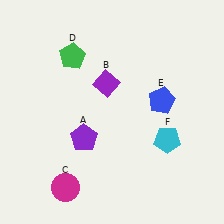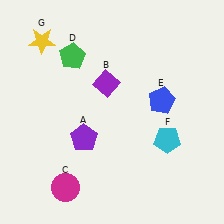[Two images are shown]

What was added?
A yellow star (G) was added in Image 2.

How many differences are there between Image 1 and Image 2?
There is 1 difference between the two images.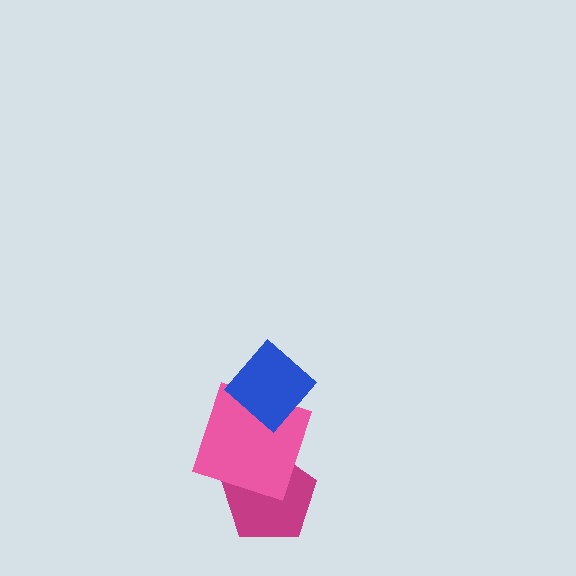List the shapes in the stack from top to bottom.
From top to bottom: the blue diamond, the pink square, the magenta pentagon.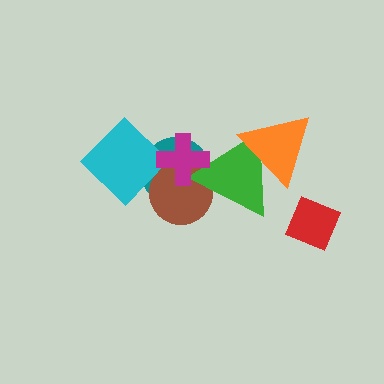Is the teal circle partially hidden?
Yes, it is partially covered by another shape.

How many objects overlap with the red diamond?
0 objects overlap with the red diamond.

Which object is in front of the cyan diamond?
The magenta cross is in front of the cyan diamond.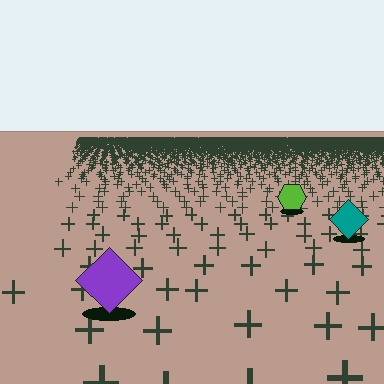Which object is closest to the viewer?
The purple diamond is closest. The texture marks near it are larger and more spread out.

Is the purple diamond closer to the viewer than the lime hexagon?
Yes. The purple diamond is closer — you can tell from the texture gradient: the ground texture is coarser near it.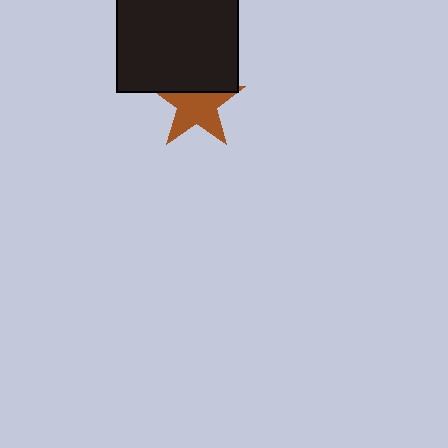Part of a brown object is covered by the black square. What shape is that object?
It is a star.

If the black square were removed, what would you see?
You would see the complete brown star.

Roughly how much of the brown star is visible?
Most of it is visible (roughly 65%).